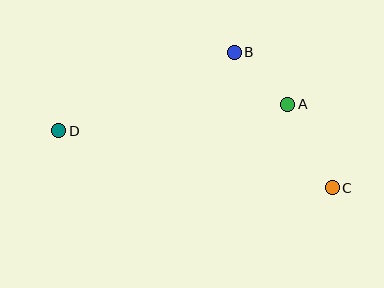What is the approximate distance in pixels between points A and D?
The distance between A and D is approximately 230 pixels.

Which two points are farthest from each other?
Points C and D are farthest from each other.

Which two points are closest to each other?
Points A and B are closest to each other.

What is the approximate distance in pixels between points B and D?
The distance between B and D is approximately 193 pixels.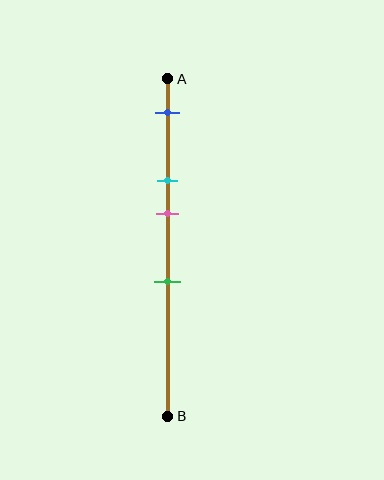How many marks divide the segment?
There are 4 marks dividing the segment.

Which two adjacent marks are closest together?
The cyan and pink marks are the closest adjacent pair.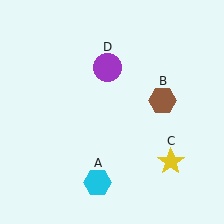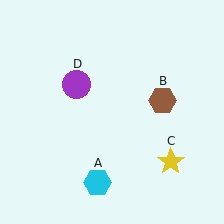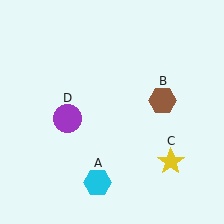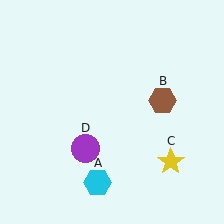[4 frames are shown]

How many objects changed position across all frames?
1 object changed position: purple circle (object D).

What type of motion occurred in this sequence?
The purple circle (object D) rotated counterclockwise around the center of the scene.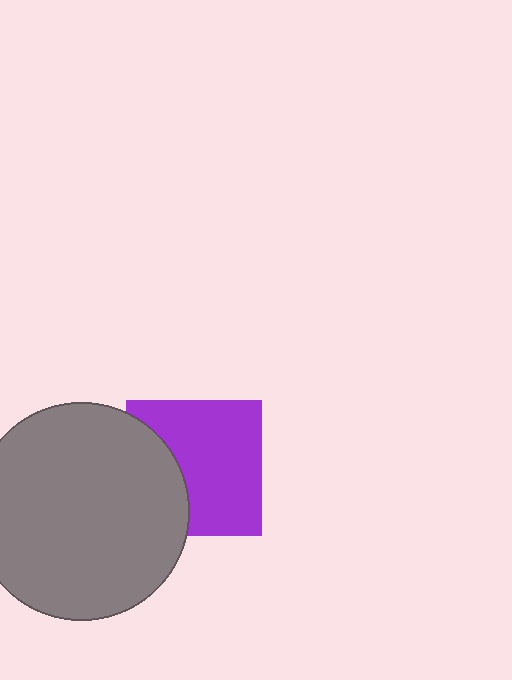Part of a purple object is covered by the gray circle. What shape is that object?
It is a square.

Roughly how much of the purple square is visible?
Most of it is visible (roughly 67%).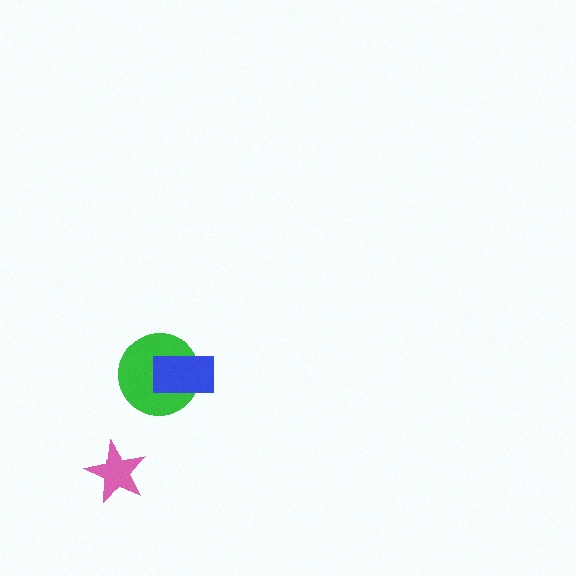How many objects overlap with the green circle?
1 object overlaps with the green circle.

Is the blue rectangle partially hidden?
No, no other shape covers it.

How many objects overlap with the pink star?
0 objects overlap with the pink star.